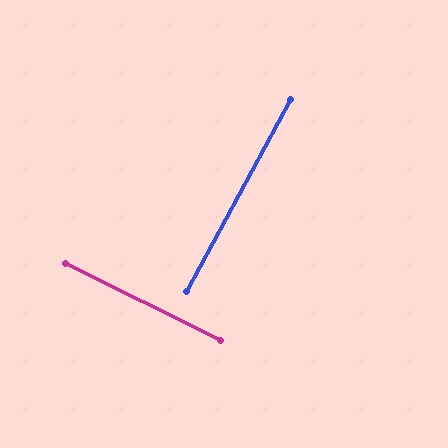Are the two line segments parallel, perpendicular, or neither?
Perpendicular — they meet at approximately 88°.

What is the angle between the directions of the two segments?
Approximately 88 degrees.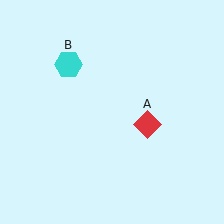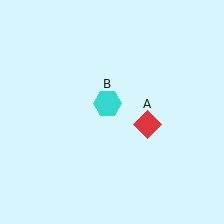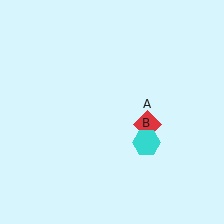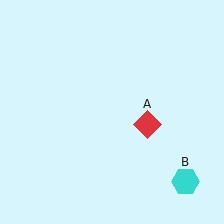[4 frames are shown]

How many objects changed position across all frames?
1 object changed position: cyan hexagon (object B).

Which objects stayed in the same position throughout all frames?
Red diamond (object A) remained stationary.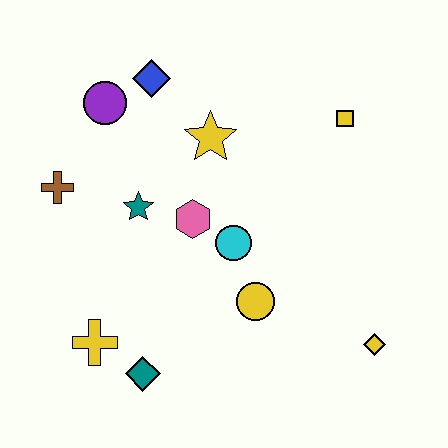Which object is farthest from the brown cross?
The yellow diamond is farthest from the brown cross.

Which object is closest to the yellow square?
The yellow star is closest to the yellow square.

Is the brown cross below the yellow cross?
No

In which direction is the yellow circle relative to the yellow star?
The yellow circle is below the yellow star.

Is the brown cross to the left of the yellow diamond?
Yes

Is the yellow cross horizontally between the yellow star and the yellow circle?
No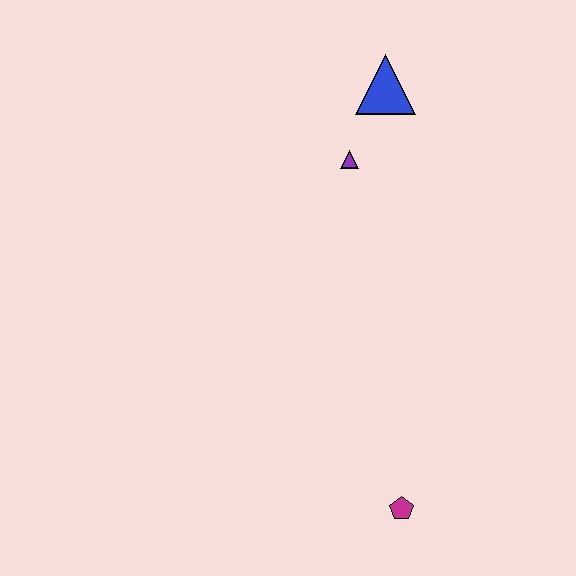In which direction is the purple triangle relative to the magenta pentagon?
The purple triangle is above the magenta pentagon.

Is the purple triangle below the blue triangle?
Yes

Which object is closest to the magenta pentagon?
The purple triangle is closest to the magenta pentagon.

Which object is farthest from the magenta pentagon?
The blue triangle is farthest from the magenta pentagon.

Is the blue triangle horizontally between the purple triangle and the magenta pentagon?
Yes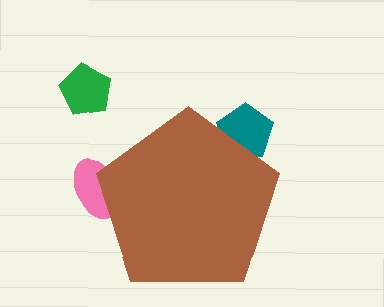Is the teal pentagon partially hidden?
Yes, the teal pentagon is partially hidden behind the brown pentagon.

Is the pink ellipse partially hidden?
Yes, the pink ellipse is partially hidden behind the brown pentagon.